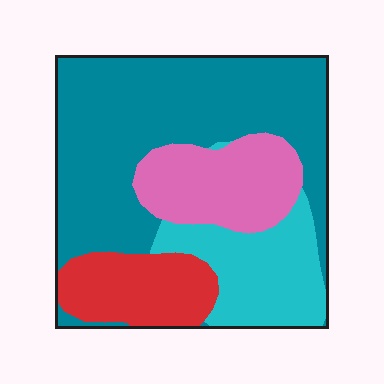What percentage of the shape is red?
Red takes up about one eighth (1/8) of the shape.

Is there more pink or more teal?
Teal.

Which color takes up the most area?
Teal, at roughly 50%.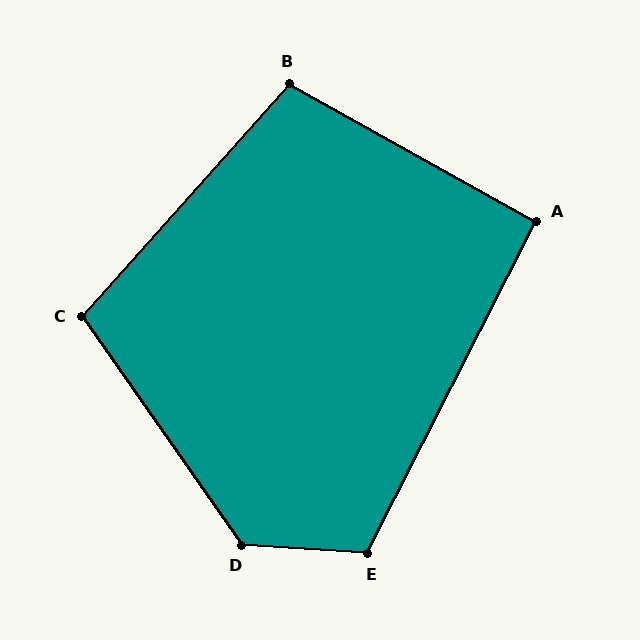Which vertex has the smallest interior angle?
A, at approximately 92 degrees.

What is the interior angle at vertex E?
Approximately 113 degrees (obtuse).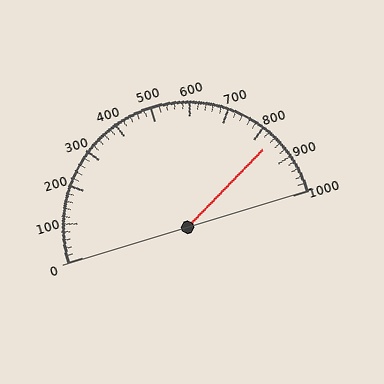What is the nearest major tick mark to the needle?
The nearest major tick mark is 800.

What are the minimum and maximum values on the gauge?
The gauge ranges from 0 to 1000.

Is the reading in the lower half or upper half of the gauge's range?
The reading is in the upper half of the range (0 to 1000).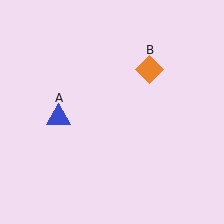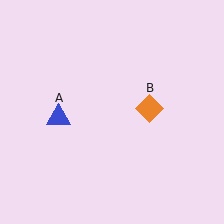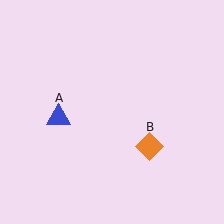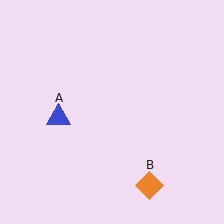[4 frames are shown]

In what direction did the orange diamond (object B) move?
The orange diamond (object B) moved down.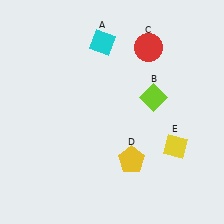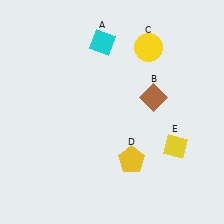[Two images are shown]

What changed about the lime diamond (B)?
In Image 1, B is lime. In Image 2, it changed to brown.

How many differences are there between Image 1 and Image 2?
There are 2 differences between the two images.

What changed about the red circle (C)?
In Image 1, C is red. In Image 2, it changed to yellow.